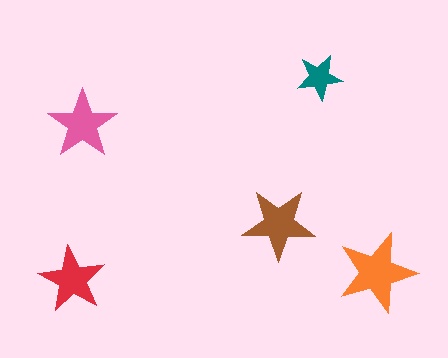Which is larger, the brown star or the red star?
The brown one.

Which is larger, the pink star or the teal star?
The pink one.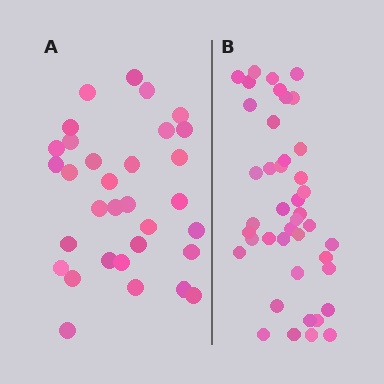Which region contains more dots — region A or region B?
Region B (the right region) has more dots.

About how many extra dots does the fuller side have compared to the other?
Region B has roughly 10 or so more dots than region A.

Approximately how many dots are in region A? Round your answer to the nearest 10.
About 30 dots. (The exact count is 32, which rounds to 30.)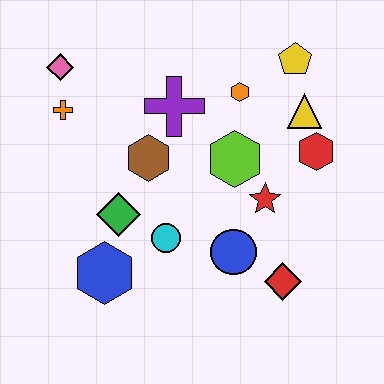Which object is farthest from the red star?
The pink diamond is farthest from the red star.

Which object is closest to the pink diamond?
The orange cross is closest to the pink diamond.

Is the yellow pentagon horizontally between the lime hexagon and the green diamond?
No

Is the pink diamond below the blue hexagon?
No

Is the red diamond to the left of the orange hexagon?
No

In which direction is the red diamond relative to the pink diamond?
The red diamond is to the right of the pink diamond.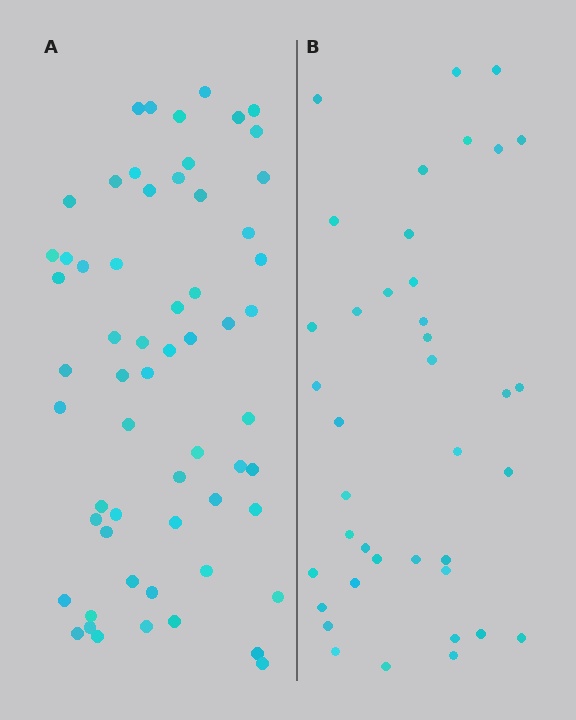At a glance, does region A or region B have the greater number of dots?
Region A (the left region) has more dots.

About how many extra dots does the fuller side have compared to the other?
Region A has approximately 20 more dots than region B.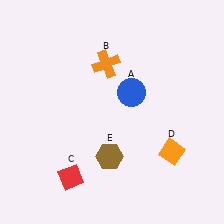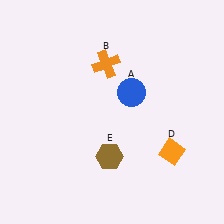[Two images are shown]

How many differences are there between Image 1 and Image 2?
There is 1 difference between the two images.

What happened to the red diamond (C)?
The red diamond (C) was removed in Image 2. It was in the bottom-left area of Image 1.